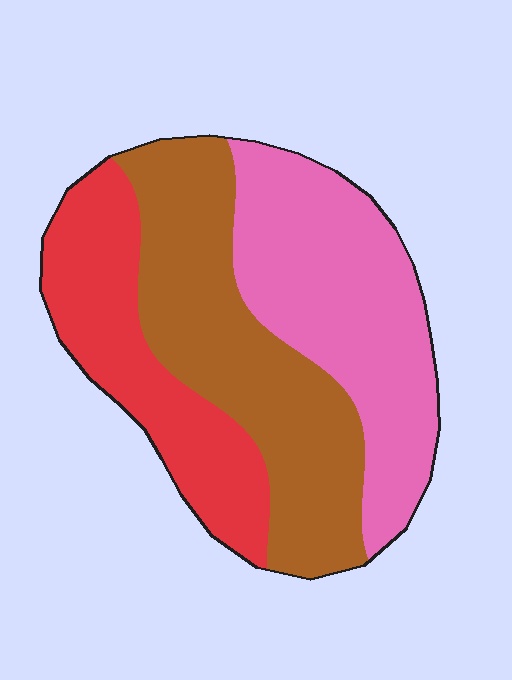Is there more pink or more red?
Pink.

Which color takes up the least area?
Red, at roughly 25%.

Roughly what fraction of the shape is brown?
Brown takes up about three eighths (3/8) of the shape.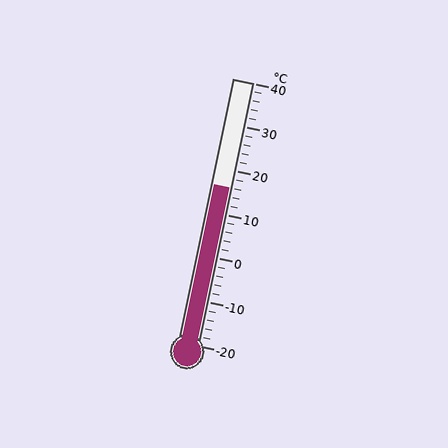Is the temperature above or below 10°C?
The temperature is above 10°C.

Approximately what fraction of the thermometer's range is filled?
The thermometer is filled to approximately 60% of its range.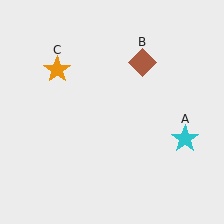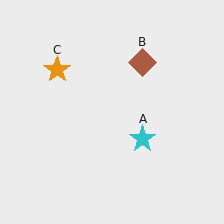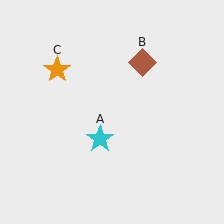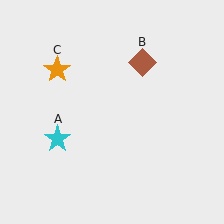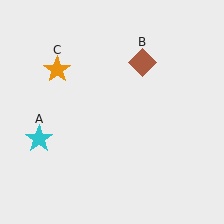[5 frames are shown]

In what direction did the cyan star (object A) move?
The cyan star (object A) moved left.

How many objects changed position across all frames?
1 object changed position: cyan star (object A).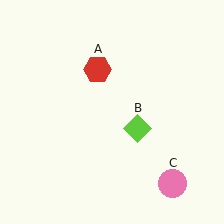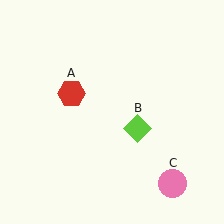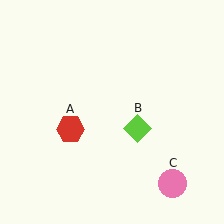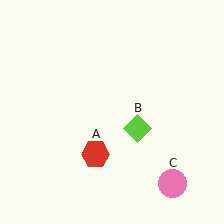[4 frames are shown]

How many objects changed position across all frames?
1 object changed position: red hexagon (object A).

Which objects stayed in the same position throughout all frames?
Lime diamond (object B) and pink circle (object C) remained stationary.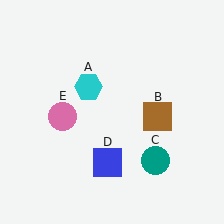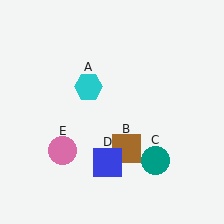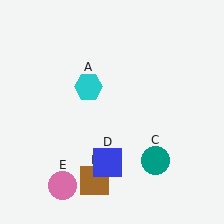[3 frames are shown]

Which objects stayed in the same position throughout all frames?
Cyan hexagon (object A) and teal circle (object C) and blue square (object D) remained stationary.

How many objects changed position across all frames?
2 objects changed position: brown square (object B), pink circle (object E).